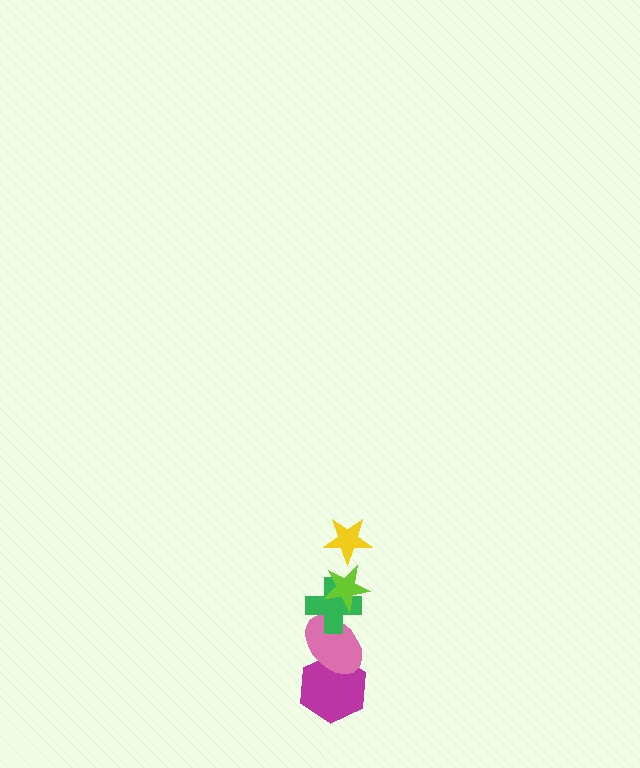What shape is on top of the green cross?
The lime star is on top of the green cross.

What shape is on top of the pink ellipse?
The green cross is on top of the pink ellipse.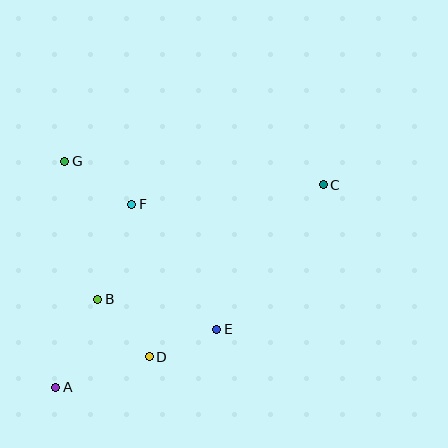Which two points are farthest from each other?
Points A and C are farthest from each other.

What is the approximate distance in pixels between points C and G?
The distance between C and G is approximately 260 pixels.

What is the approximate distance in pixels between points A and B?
The distance between A and B is approximately 97 pixels.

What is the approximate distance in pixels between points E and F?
The distance between E and F is approximately 151 pixels.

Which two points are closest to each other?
Points D and E are closest to each other.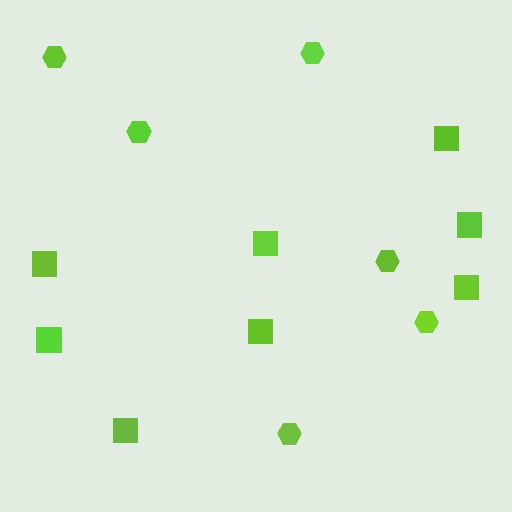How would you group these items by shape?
There are 2 groups: one group of squares (8) and one group of hexagons (6).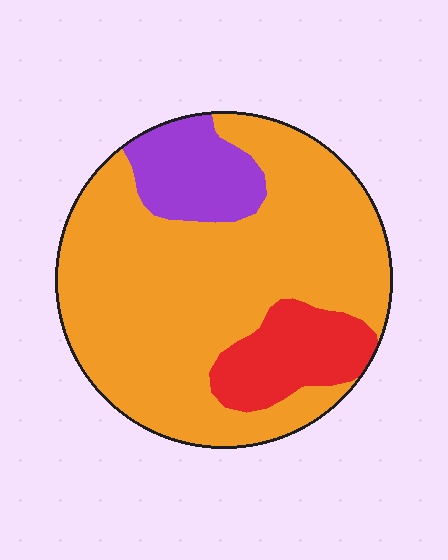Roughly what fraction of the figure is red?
Red takes up less than a sixth of the figure.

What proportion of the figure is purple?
Purple takes up about one eighth (1/8) of the figure.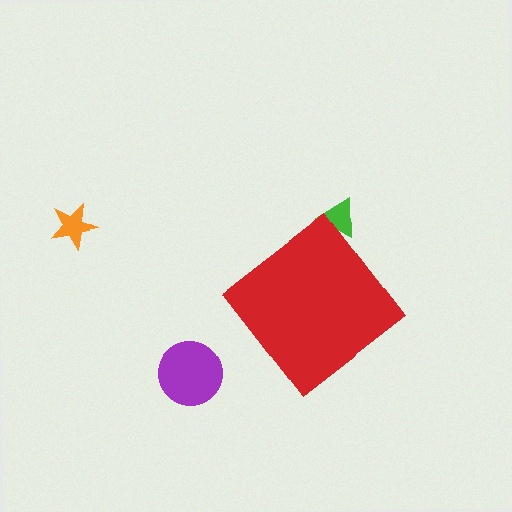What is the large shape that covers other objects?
A red diamond.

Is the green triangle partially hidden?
Yes, the green triangle is partially hidden behind the red diamond.